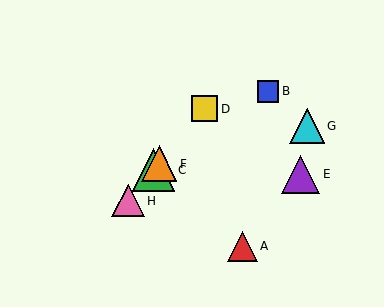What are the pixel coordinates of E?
Object E is at (301, 174).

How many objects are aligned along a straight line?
4 objects (C, D, F, H) are aligned along a straight line.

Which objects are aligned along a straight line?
Objects C, D, F, H are aligned along a straight line.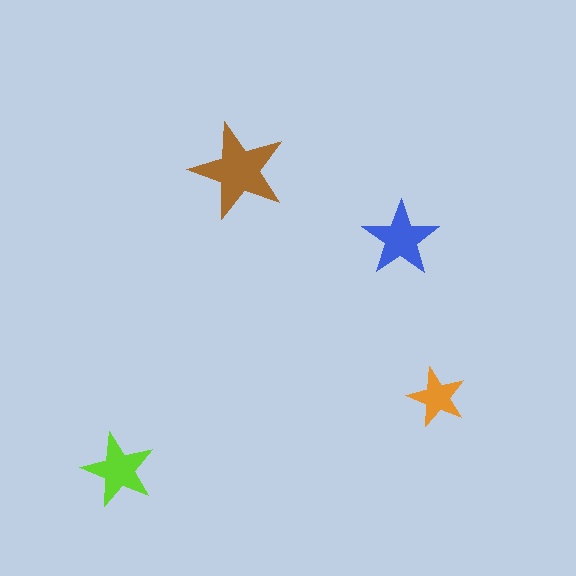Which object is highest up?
The brown star is topmost.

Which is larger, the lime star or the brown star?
The brown one.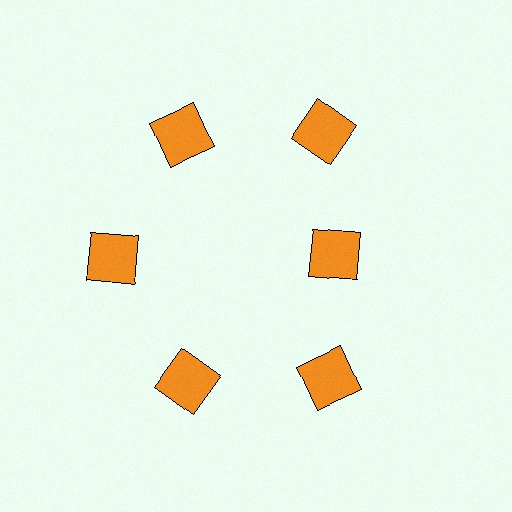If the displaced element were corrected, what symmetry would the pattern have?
It would have 6-fold rotational symmetry — the pattern would map onto itself every 60 degrees.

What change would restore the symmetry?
The symmetry would be restored by moving it outward, back onto the ring so that all 6 squares sit at equal angles and equal distance from the center.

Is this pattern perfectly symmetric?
No. The 6 orange squares are arranged in a ring, but one element near the 3 o'clock position is pulled inward toward the center, breaking the 6-fold rotational symmetry.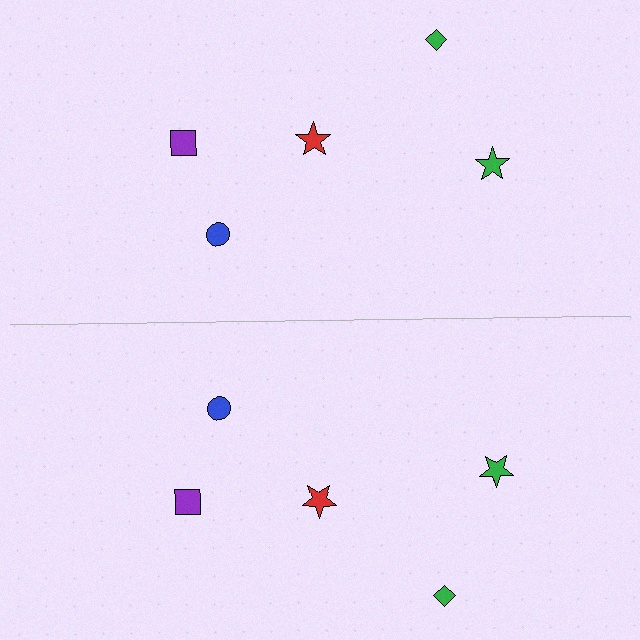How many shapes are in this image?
There are 10 shapes in this image.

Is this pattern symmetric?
Yes, this pattern has bilateral (reflection) symmetry.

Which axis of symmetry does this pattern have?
The pattern has a horizontal axis of symmetry running through the center of the image.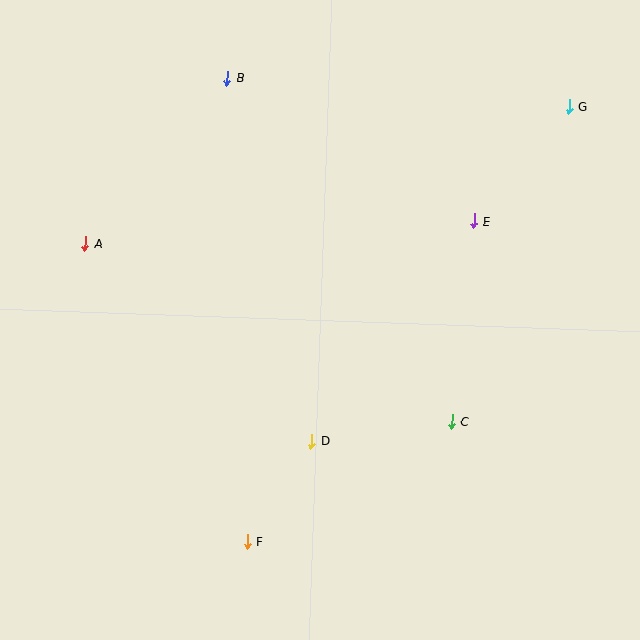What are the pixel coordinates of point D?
Point D is at (311, 441).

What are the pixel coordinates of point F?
Point F is at (247, 541).